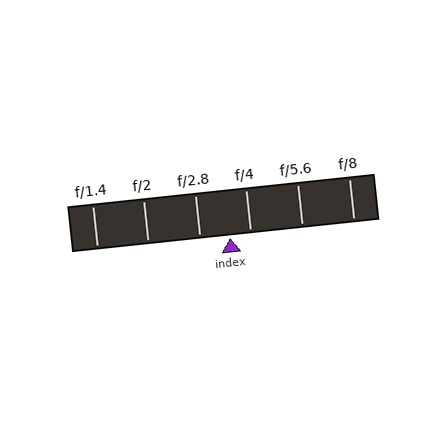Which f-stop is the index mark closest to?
The index mark is closest to f/4.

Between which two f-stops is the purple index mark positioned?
The index mark is between f/2.8 and f/4.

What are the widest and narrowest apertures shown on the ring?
The widest aperture shown is f/1.4 and the narrowest is f/8.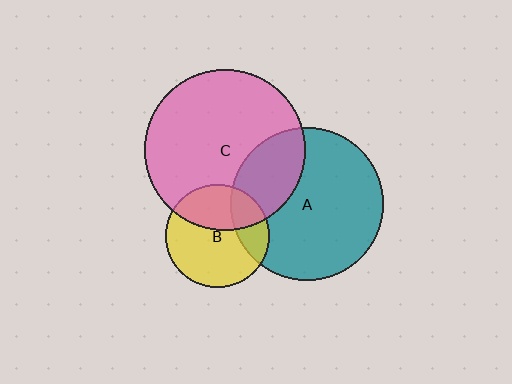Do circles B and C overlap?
Yes.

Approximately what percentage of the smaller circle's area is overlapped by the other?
Approximately 35%.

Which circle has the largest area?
Circle C (pink).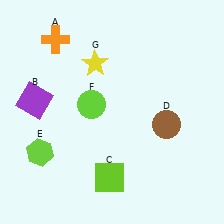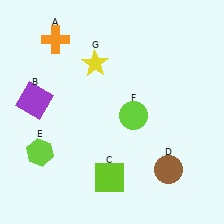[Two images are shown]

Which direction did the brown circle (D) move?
The brown circle (D) moved down.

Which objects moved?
The objects that moved are: the brown circle (D), the lime circle (F).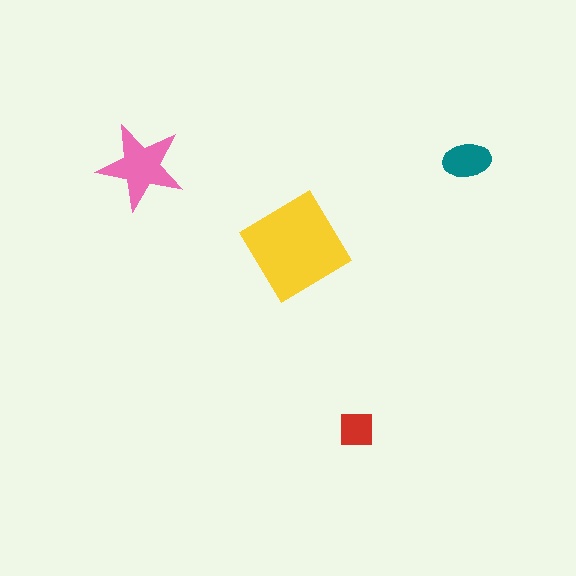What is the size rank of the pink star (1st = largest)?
2nd.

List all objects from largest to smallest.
The yellow diamond, the pink star, the teal ellipse, the red square.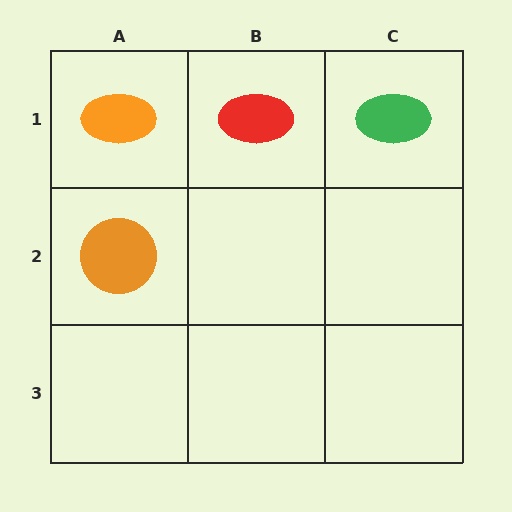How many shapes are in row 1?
3 shapes.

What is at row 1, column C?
A green ellipse.